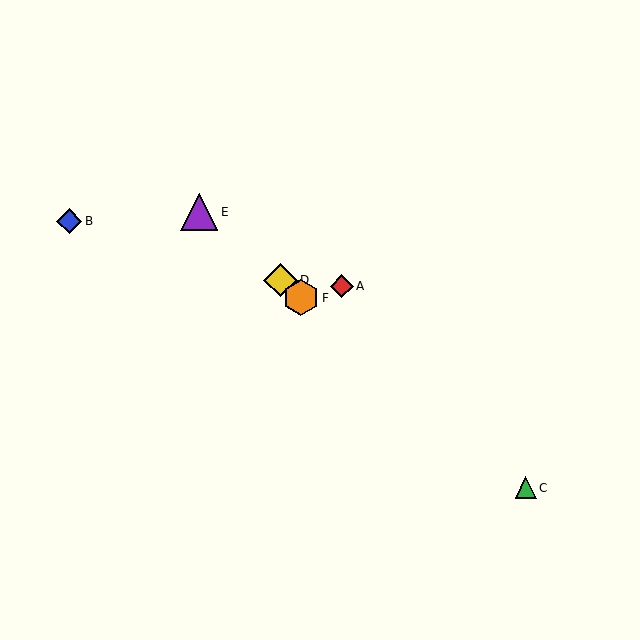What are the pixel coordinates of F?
Object F is at (301, 298).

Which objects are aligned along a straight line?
Objects C, D, E, F are aligned along a straight line.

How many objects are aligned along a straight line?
4 objects (C, D, E, F) are aligned along a straight line.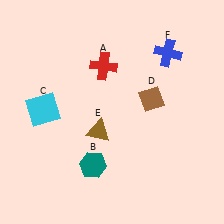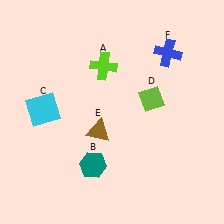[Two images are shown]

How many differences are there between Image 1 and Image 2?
There are 2 differences between the two images.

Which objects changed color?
A changed from red to lime. D changed from brown to lime.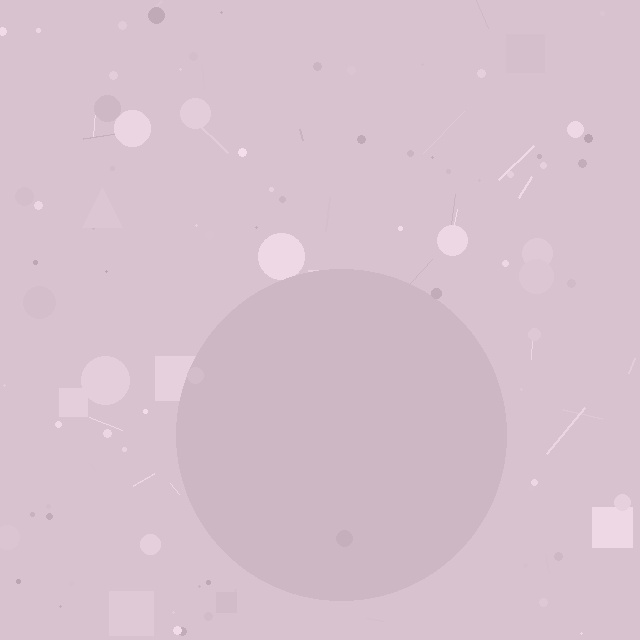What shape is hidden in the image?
A circle is hidden in the image.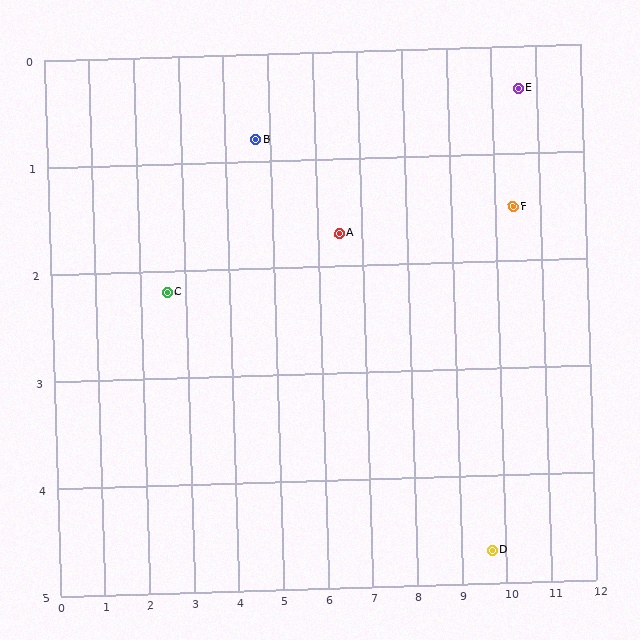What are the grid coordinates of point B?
Point B is at approximately (4.7, 0.8).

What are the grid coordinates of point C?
Point C is at approximately (2.6, 2.2).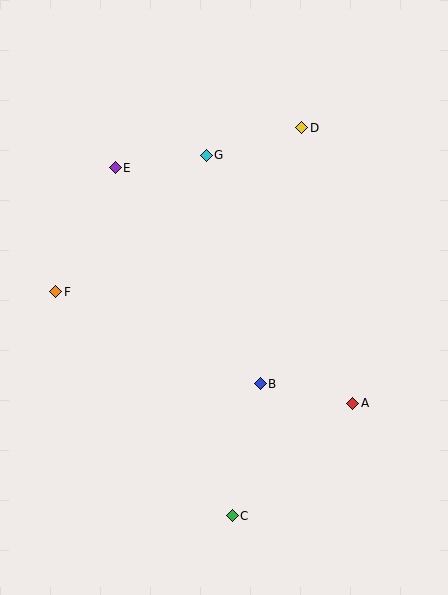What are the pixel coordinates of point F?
Point F is at (56, 292).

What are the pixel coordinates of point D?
Point D is at (302, 128).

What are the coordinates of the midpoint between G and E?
The midpoint between G and E is at (161, 162).